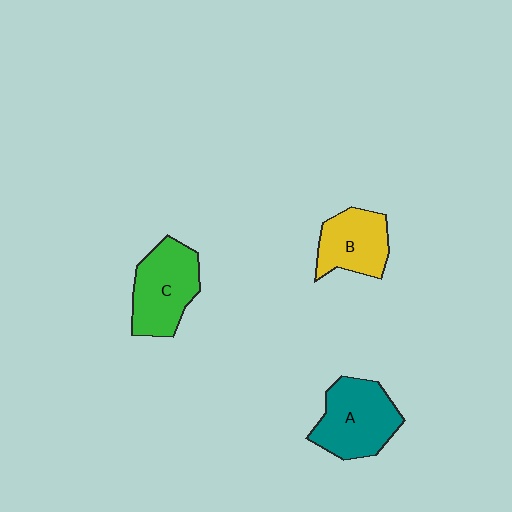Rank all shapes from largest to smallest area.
From largest to smallest: A (teal), C (green), B (yellow).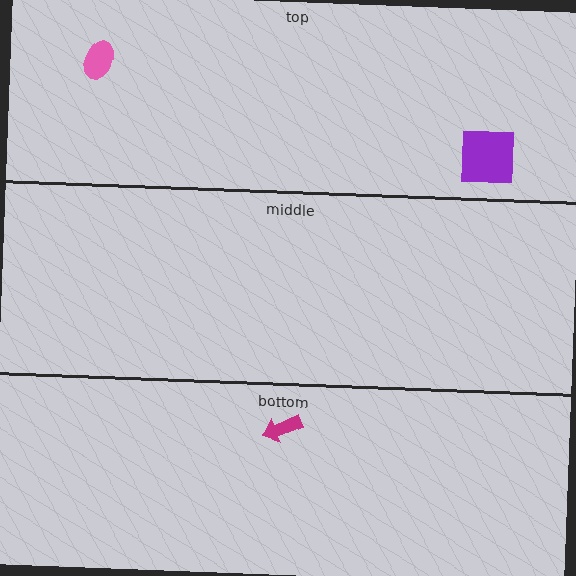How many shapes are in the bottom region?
1.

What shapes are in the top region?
The purple square, the pink ellipse.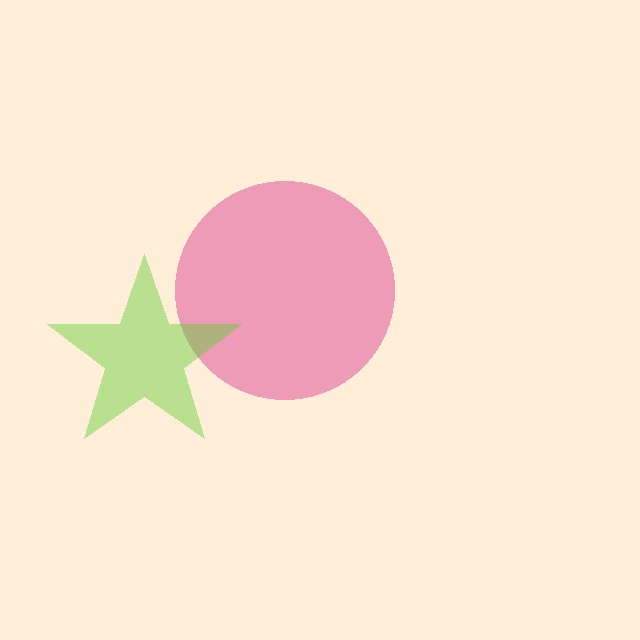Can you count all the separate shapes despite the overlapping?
Yes, there are 2 separate shapes.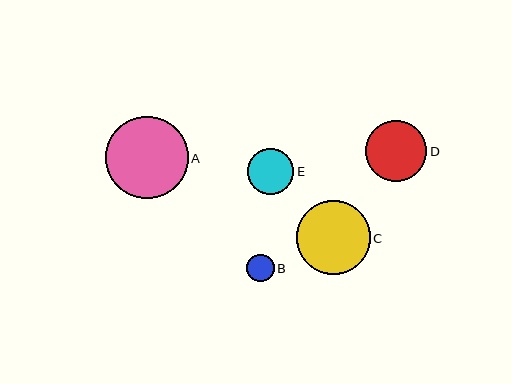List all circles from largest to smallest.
From largest to smallest: A, C, D, E, B.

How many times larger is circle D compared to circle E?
Circle D is approximately 1.3 times the size of circle E.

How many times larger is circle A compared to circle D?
Circle A is approximately 1.4 times the size of circle D.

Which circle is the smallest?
Circle B is the smallest with a size of approximately 28 pixels.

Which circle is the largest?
Circle A is the largest with a size of approximately 83 pixels.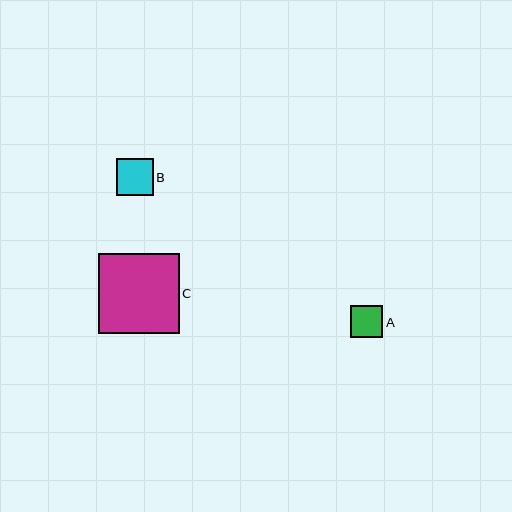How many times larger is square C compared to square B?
Square C is approximately 2.2 times the size of square B.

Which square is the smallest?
Square A is the smallest with a size of approximately 32 pixels.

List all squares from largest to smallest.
From largest to smallest: C, B, A.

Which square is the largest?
Square C is the largest with a size of approximately 81 pixels.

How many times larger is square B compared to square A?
Square B is approximately 1.1 times the size of square A.